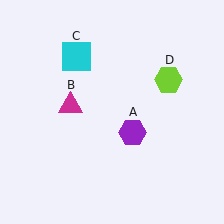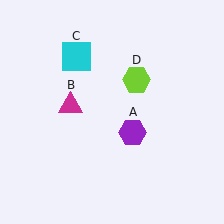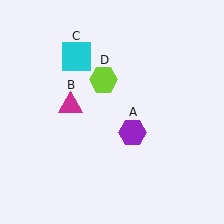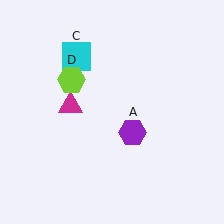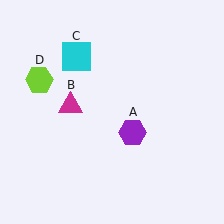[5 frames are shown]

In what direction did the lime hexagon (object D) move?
The lime hexagon (object D) moved left.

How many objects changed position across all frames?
1 object changed position: lime hexagon (object D).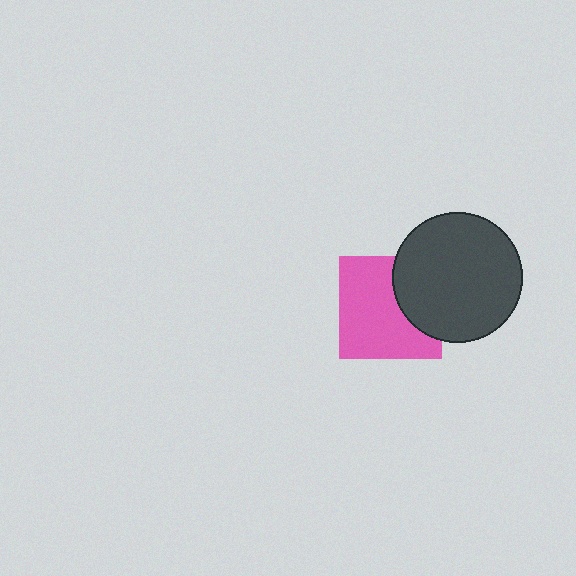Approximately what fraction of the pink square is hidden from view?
Roughly 32% of the pink square is hidden behind the dark gray circle.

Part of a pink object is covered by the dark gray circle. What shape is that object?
It is a square.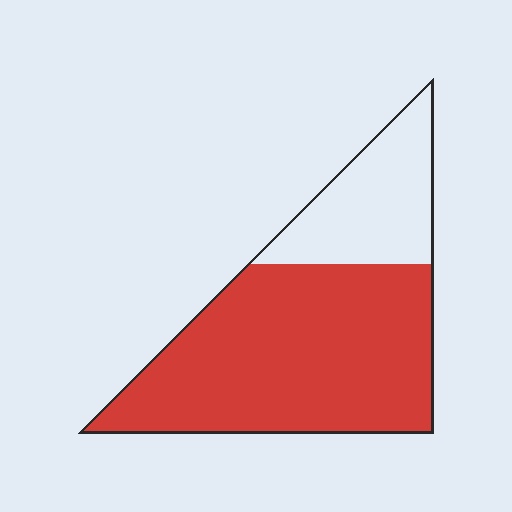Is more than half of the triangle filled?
Yes.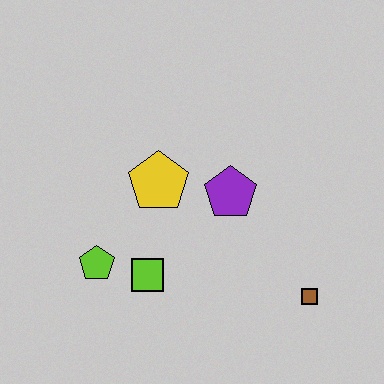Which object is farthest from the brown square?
The lime pentagon is farthest from the brown square.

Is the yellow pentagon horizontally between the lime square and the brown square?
Yes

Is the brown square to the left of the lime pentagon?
No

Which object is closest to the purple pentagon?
The yellow pentagon is closest to the purple pentagon.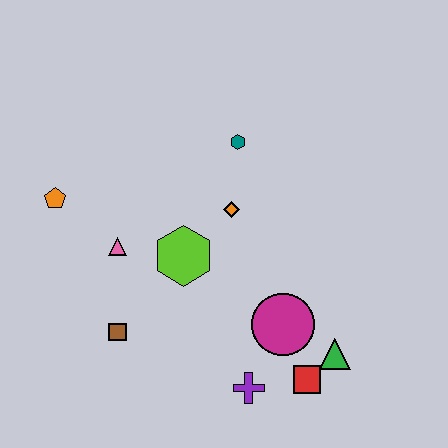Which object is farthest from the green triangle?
The orange pentagon is farthest from the green triangle.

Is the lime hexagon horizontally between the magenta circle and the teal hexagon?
No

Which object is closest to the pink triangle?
The lime hexagon is closest to the pink triangle.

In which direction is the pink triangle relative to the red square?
The pink triangle is to the left of the red square.